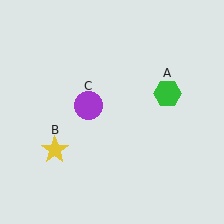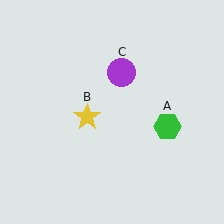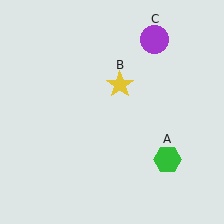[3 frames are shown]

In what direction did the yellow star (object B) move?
The yellow star (object B) moved up and to the right.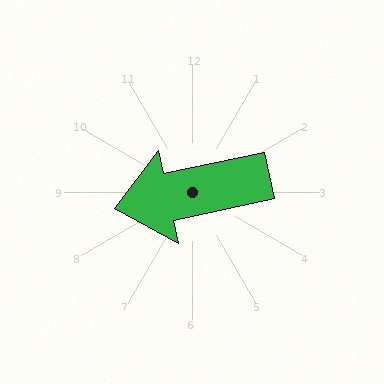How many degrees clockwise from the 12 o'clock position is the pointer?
Approximately 258 degrees.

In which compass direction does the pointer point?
West.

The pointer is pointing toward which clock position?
Roughly 9 o'clock.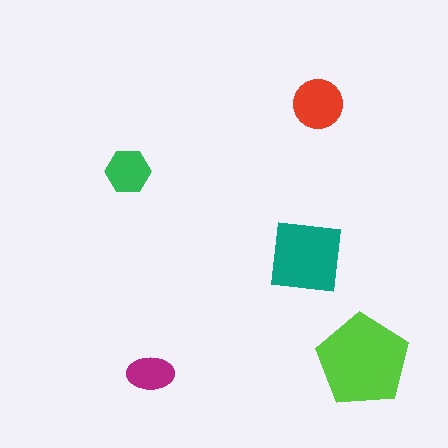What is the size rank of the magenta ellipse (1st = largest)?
5th.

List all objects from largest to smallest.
The lime pentagon, the teal square, the red circle, the green hexagon, the magenta ellipse.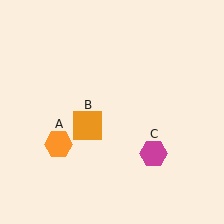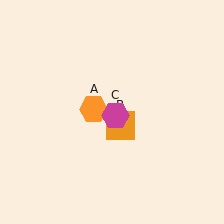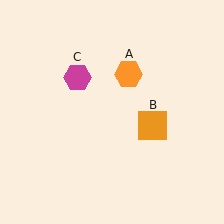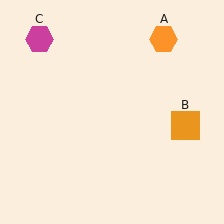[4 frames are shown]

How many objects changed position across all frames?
3 objects changed position: orange hexagon (object A), orange square (object B), magenta hexagon (object C).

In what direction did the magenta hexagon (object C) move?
The magenta hexagon (object C) moved up and to the left.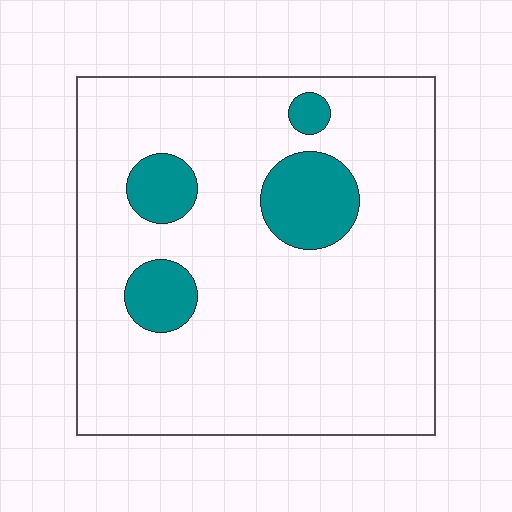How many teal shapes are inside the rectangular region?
4.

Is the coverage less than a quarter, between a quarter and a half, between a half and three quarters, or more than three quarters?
Less than a quarter.